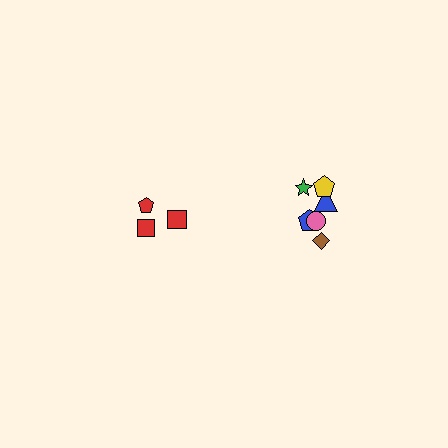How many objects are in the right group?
There are 6 objects.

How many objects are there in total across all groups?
There are 9 objects.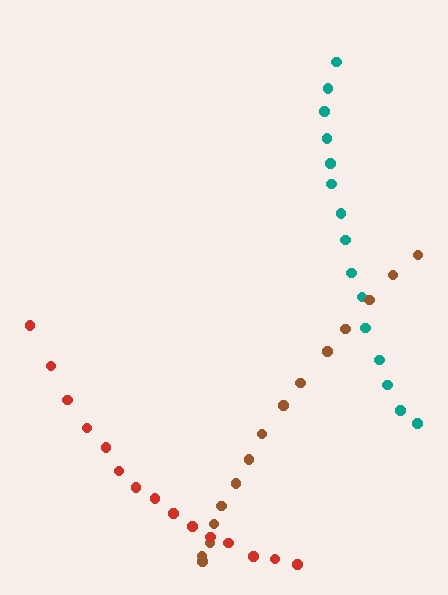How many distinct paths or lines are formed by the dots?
There are 3 distinct paths.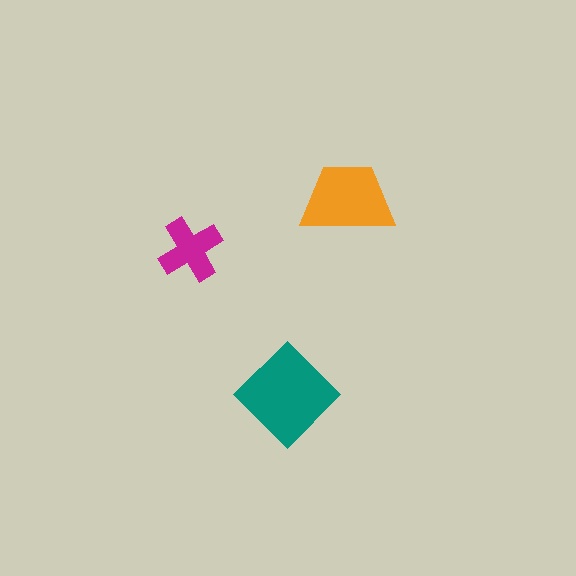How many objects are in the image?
There are 3 objects in the image.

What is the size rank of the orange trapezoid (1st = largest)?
2nd.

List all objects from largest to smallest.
The teal diamond, the orange trapezoid, the magenta cross.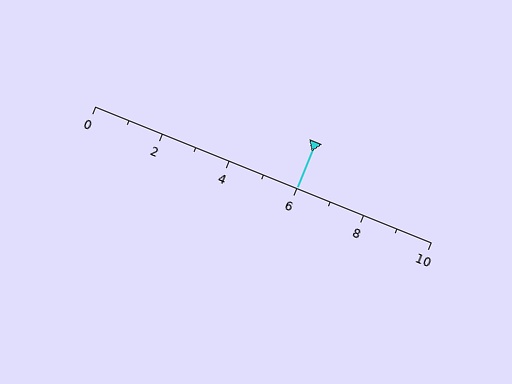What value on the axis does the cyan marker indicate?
The marker indicates approximately 6.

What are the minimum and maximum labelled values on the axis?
The axis runs from 0 to 10.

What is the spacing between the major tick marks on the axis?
The major ticks are spaced 2 apart.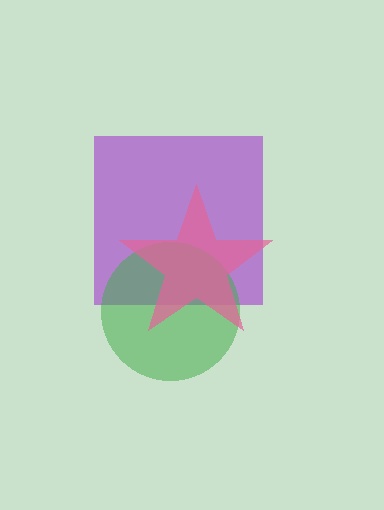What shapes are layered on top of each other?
The layered shapes are: a purple square, a green circle, a pink star.